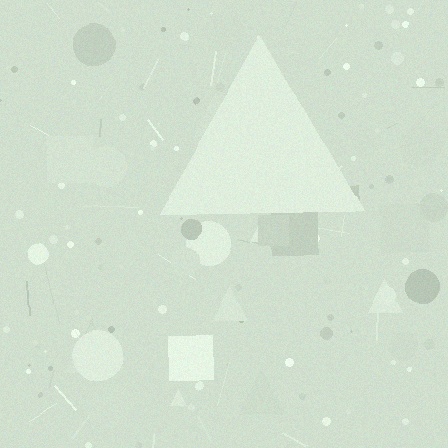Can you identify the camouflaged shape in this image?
The camouflaged shape is a triangle.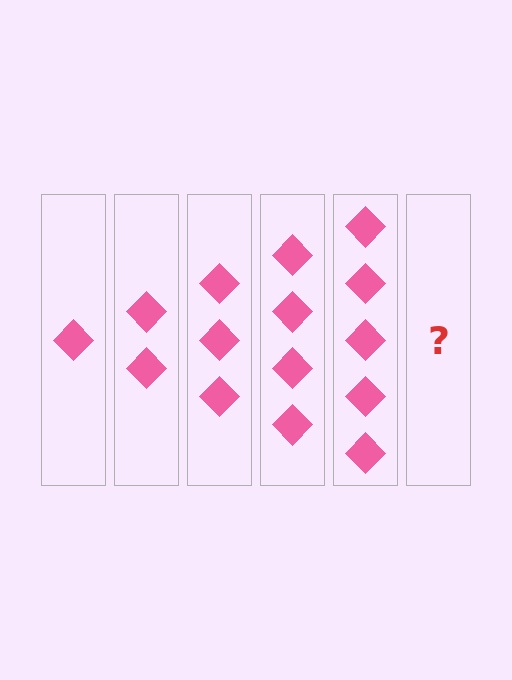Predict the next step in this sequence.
The next step is 6 diamonds.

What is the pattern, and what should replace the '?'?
The pattern is that each step adds one more diamond. The '?' should be 6 diamonds.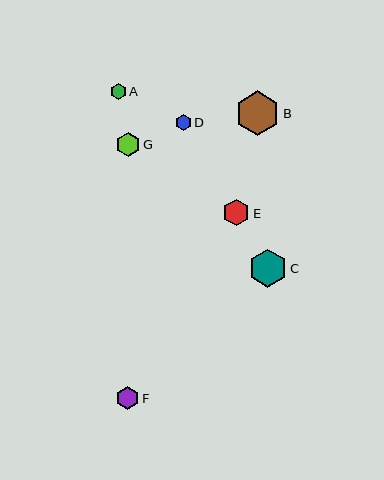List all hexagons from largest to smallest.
From largest to smallest: B, C, E, G, F, A, D.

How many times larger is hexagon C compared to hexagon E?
Hexagon C is approximately 1.4 times the size of hexagon E.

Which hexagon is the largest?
Hexagon B is the largest with a size of approximately 45 pixels.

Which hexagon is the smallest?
Hexagon D is the smallest with a size of approximately 16 pixels.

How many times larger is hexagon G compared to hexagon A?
Hexagon G is approximately 1.5 times the size of hexagon A.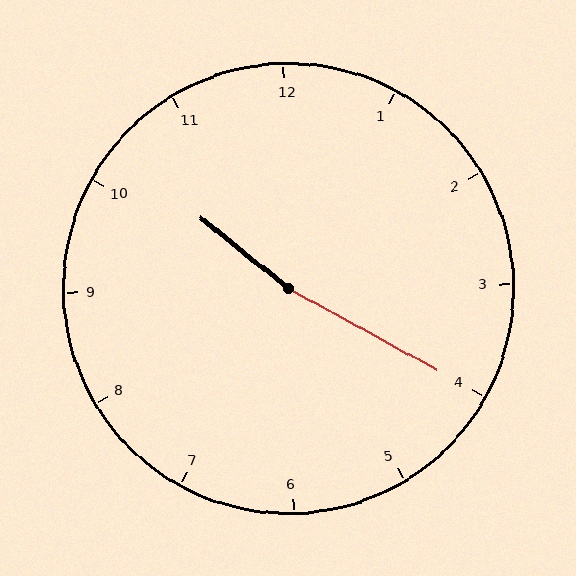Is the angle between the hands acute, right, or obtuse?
It is obtuse.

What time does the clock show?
10:20.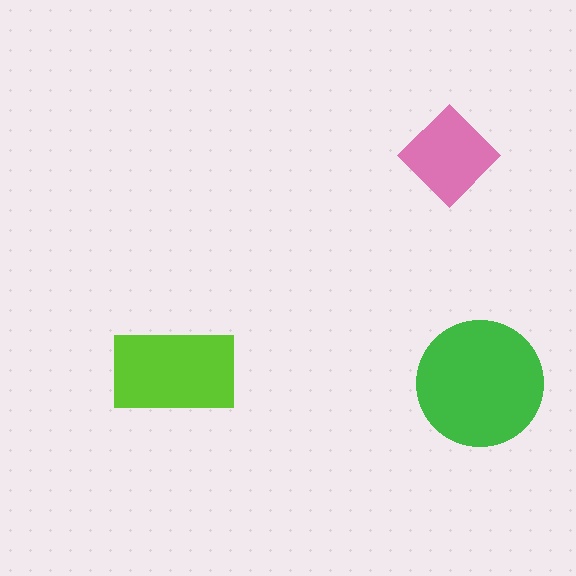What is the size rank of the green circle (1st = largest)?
1st.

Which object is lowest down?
The green circle is bottommost.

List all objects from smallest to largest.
The pink diamond, the lime rectangle, the green circle.